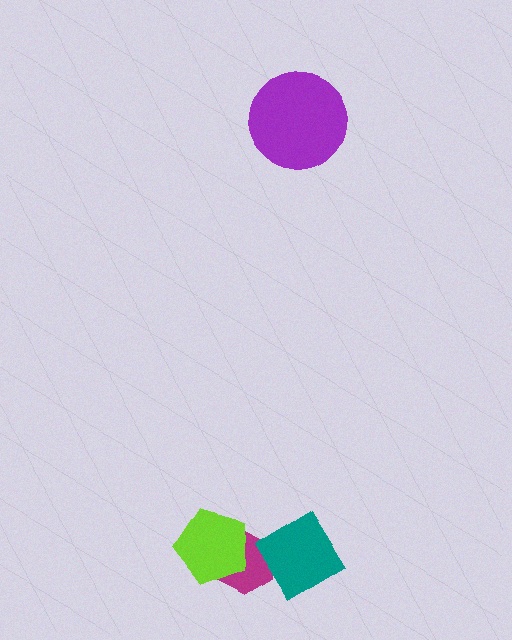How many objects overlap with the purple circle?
0 objects overlap with the purple circle.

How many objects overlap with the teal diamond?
1 object overlaps with the teal diamond.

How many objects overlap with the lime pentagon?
1 object overlaps with the lime pentagon.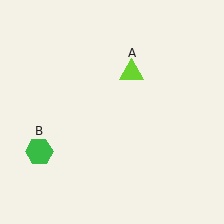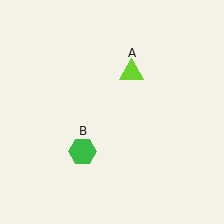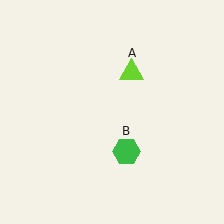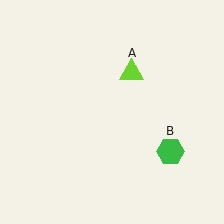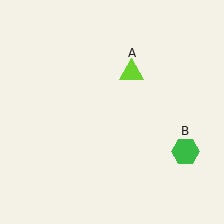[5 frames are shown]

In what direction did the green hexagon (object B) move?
The green hexagon (object B) moved right.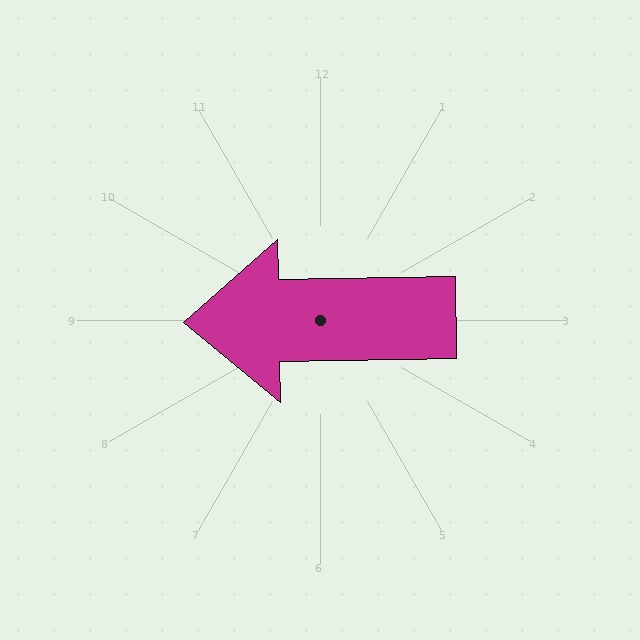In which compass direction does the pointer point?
West.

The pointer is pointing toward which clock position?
Roughly 9 o'clock.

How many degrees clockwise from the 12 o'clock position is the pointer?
Approximately 269 degrees.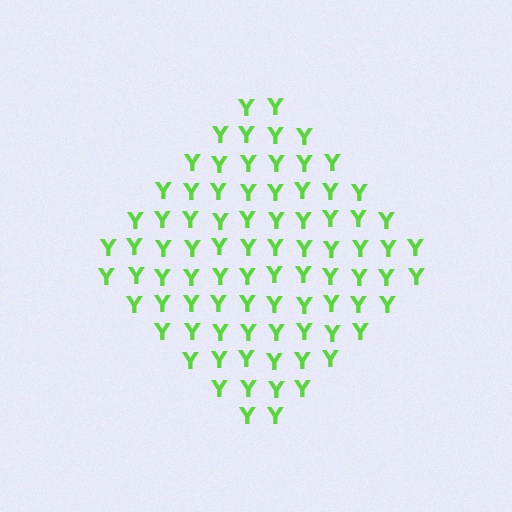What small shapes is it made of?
It is made of small letter Y's.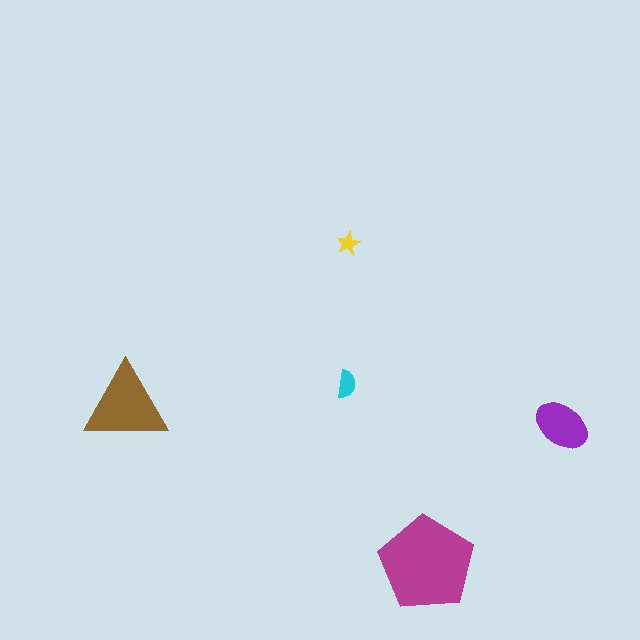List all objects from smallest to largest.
The yellow star, the cyan semicircle, the purple ellipse, the brown triangle, the magenta pentagon.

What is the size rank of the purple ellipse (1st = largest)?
3rd.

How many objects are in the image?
There are 5 objects in the image.